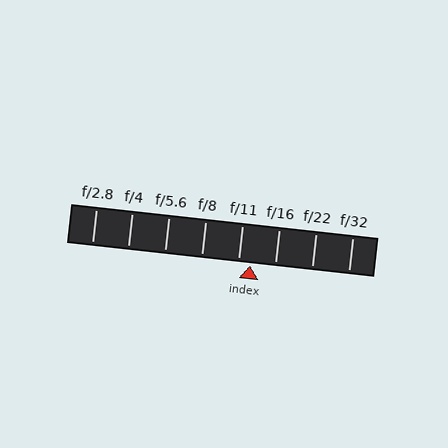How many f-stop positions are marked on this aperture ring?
There are 8 f-stop positions marked.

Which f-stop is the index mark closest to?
The index mark is closest to f/11.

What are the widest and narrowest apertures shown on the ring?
The widest aperture shown is f/2.8 and the narrowest is f/32.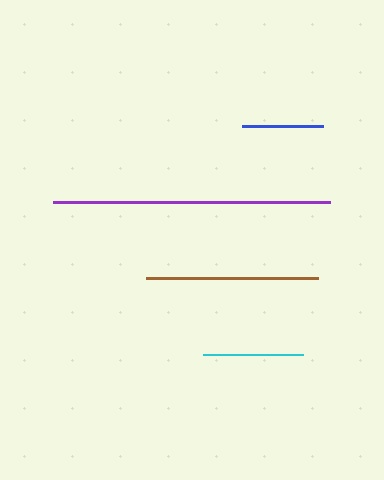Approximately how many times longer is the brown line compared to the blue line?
The brown line is approximately 2.1 times the length of the blue line.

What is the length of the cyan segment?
The cyan segment is approximately 100 pixels long.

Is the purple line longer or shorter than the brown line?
The purple line is longer than the brown line.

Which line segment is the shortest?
The blue line is the shortest at approximately 82 pixels.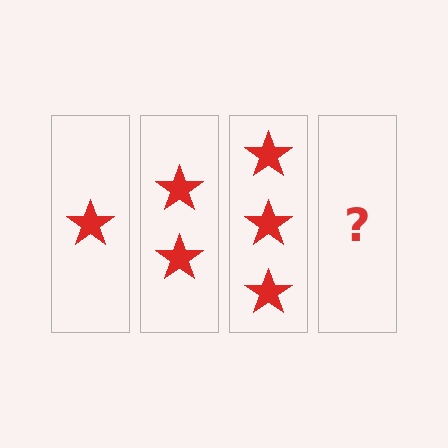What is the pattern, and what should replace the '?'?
The pattern is that each step adds one more star. The '?' should be 4 stars.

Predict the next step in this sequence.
The next step is 4 stars.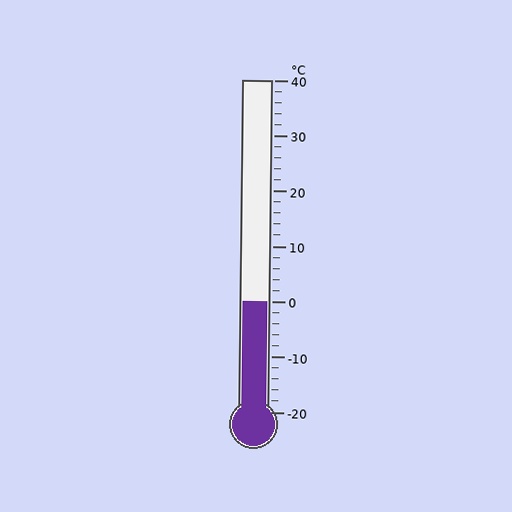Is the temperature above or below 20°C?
The temperature is below 20°C.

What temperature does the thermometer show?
The thermometer shows approximately 0°C.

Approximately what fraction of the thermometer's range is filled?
The thermometer is filled to approximately 35% of its range.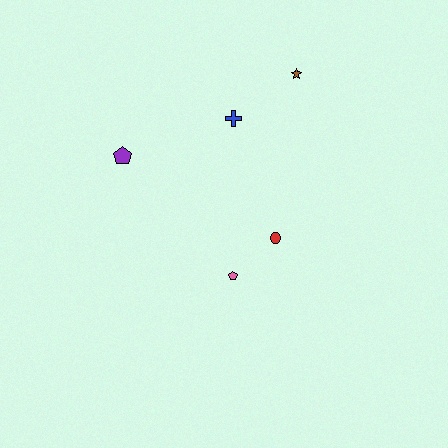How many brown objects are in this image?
There is 1 brown object.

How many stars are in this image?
There is 1 star.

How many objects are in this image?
There are 5 objects.